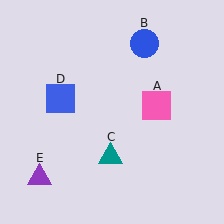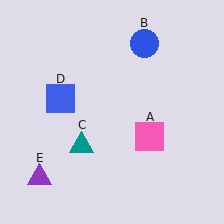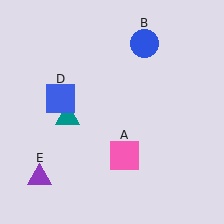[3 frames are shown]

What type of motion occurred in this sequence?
The pink square (object A), teal triangle (object C) rotated clockwise around the center of the scene.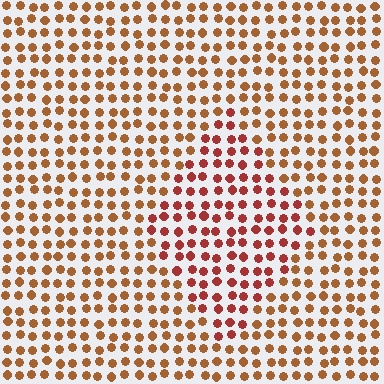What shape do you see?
I see a diamond.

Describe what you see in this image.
The image is filled with small brown elements in a uniform arrangement. A diamond-shaped region is visible where the elements are tinted to a slightly different hue, forming a subtle color boundary.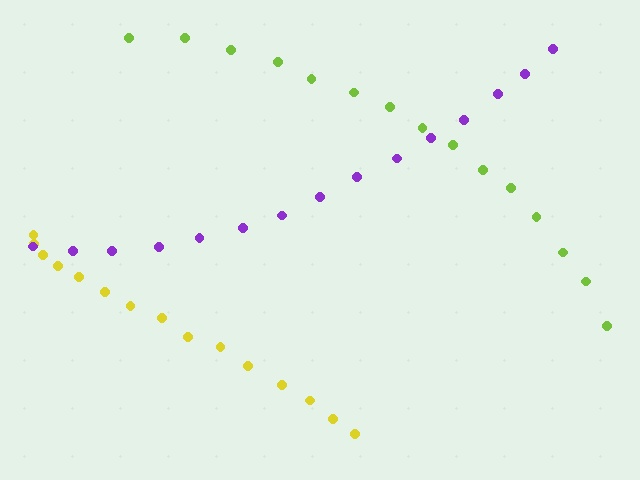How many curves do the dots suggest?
There are 3 distinct paths.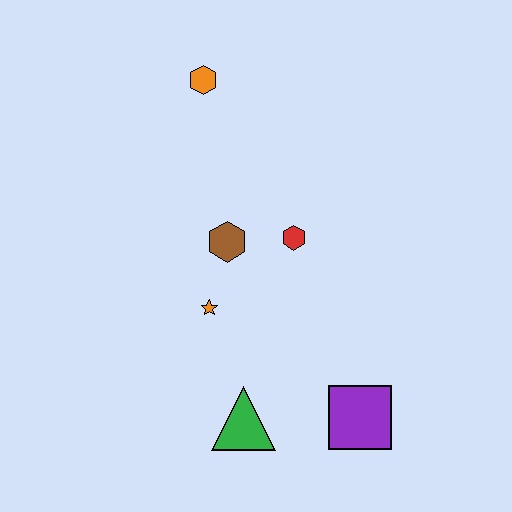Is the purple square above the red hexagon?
No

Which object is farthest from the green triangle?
The orange hexagon is farthest from the green triangle.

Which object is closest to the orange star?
The brown hexagon is closest to the orange star.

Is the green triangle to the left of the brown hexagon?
No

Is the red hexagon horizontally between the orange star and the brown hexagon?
No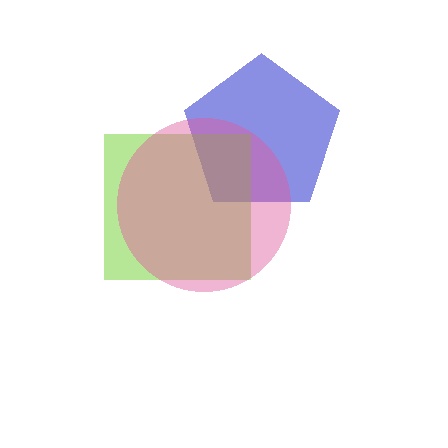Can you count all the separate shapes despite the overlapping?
Yes, there are 3 separate shapes.